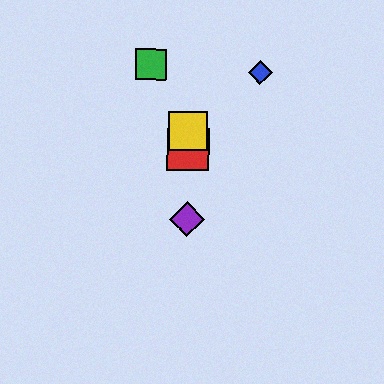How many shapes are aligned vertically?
3 shapes (the red square, the yellow square, the purple diamond) are aligned vertically.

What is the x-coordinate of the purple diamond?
The purple diamond is at x≈187.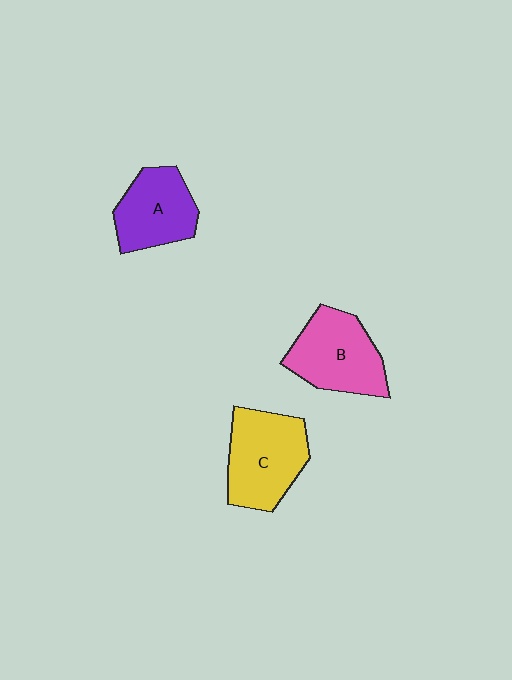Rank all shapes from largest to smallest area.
From largest to smallest: C (yellow), B (pink), A (purple).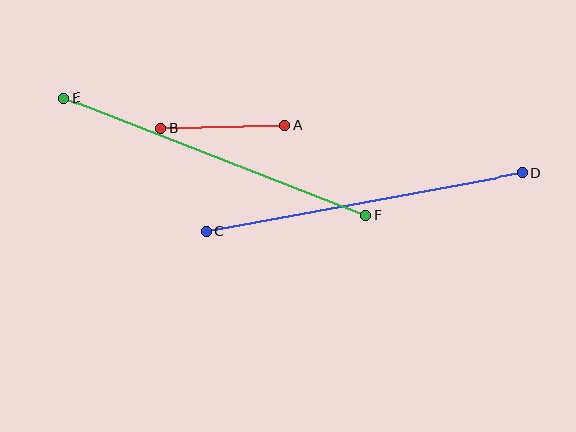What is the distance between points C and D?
The distance is approximately 321 pixels.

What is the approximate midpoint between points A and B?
The midpoint is at approximately (222, 127) pixels.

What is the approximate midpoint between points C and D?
The midpoint is at approximately (364, 202) pixels.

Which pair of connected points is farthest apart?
Points E and F are farthest apart.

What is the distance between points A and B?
The distance is approximately 124 pixels.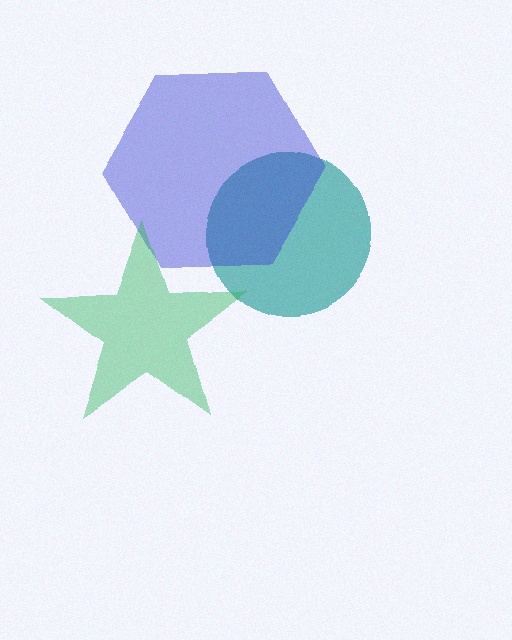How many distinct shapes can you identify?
There are 3 distinct shapes: a teal circle, a blue hexagon, a green star.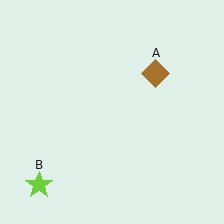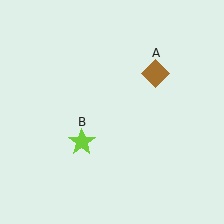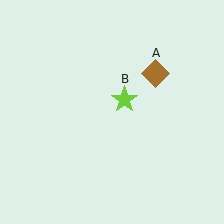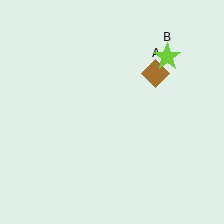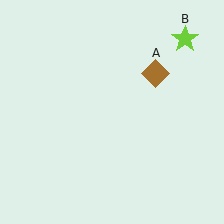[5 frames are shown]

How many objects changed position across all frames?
1 object changed position: lime star (object B).